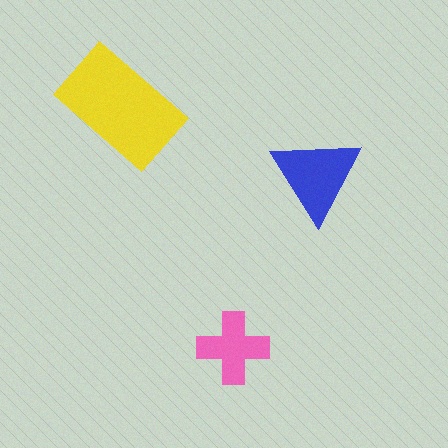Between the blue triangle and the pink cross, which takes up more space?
The blue triangle.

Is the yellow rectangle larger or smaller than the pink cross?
Larger.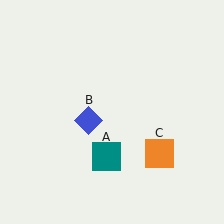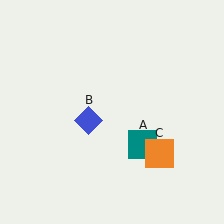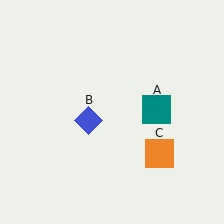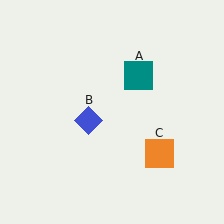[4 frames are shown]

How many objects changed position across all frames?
1 object changed position: teal square (object A).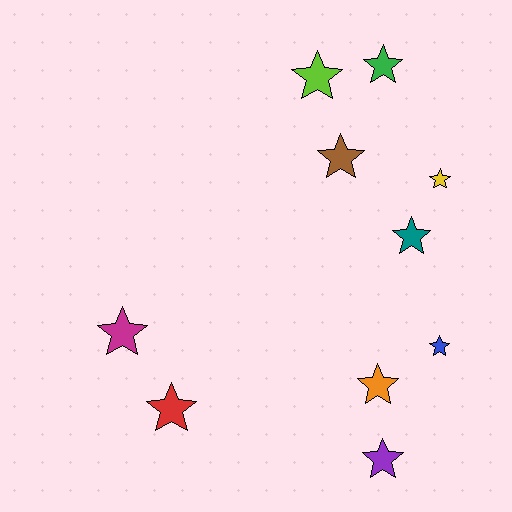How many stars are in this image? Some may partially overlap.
There are 10 stars.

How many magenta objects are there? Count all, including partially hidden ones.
There is 1 magenta object.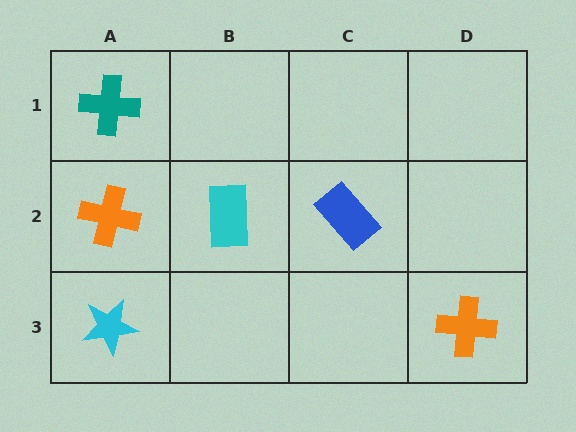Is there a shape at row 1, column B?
No, that cell is empty.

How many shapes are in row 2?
3 shapes.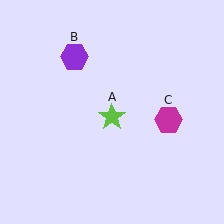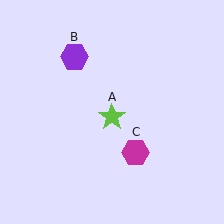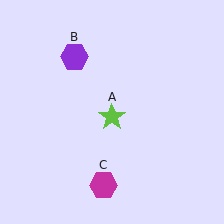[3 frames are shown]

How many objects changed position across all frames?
1 object changed position: magenta hexagon (object C).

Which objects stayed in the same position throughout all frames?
Lime star (object A) and purple hexagon (object B) remained stationary.